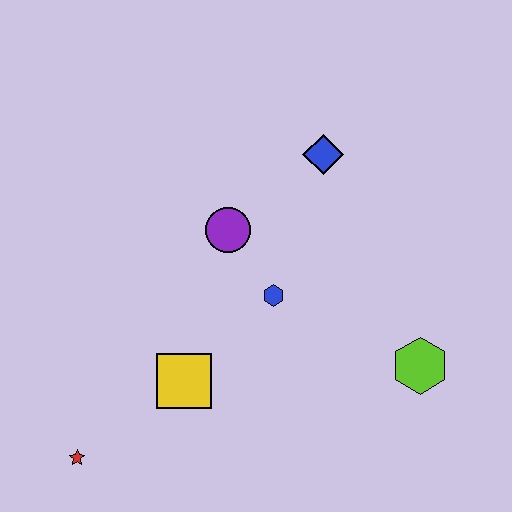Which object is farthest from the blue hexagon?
The red star is farthest from the blue hexagon.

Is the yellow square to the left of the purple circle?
Yes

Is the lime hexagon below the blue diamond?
Yes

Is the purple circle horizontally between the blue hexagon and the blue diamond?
No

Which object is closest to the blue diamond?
The purple circle is closest to the blue diamond.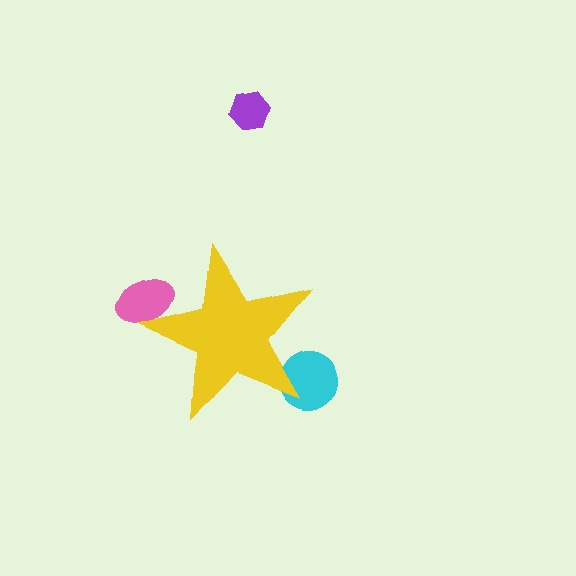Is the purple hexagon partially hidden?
No, the purple hexagon is fully visible.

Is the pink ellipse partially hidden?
Yes, the pink ellipse is partially hidden behind the yellow star.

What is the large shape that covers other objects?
A yellow star.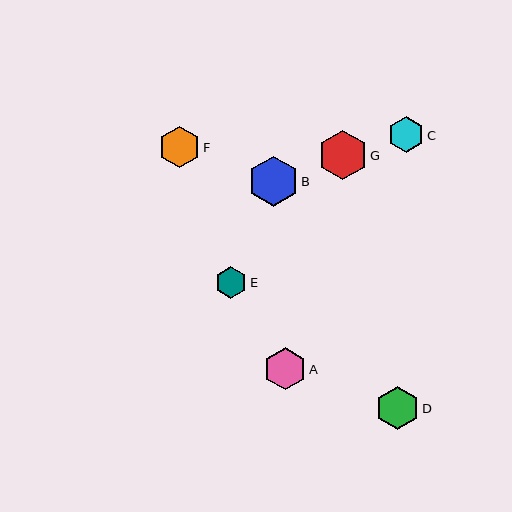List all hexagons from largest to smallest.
From largest to smallest: B, G, D, A, F, C, E.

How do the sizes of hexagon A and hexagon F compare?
Hexagon A and hexagon F are approximately the same size.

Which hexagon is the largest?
Hexagon B is the largest with a size of approximately 50 pixels.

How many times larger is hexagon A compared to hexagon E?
Hexagon A is approximately 1.3 times the size of hexagon E.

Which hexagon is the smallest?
Hexagon E is the smallest with a size of approximately 31 pixels.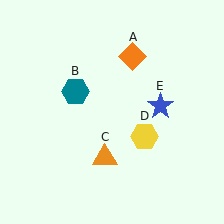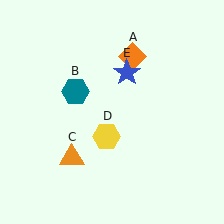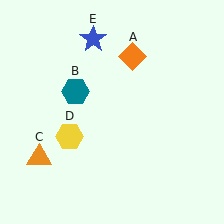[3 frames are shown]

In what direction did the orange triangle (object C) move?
The orange triangle (object C) moved left.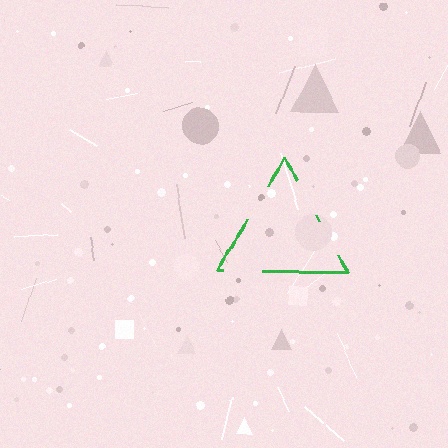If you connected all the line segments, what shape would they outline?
They would outline a triangle.